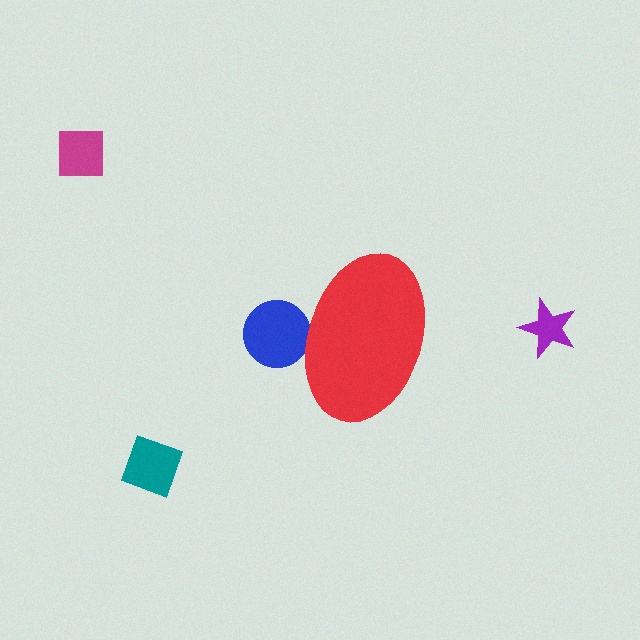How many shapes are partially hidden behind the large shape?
1 shape is partially hidden.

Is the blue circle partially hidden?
Yes, the blue circle is partially hidden behind the red ellipse.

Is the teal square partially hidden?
No, the teal square is fully visible.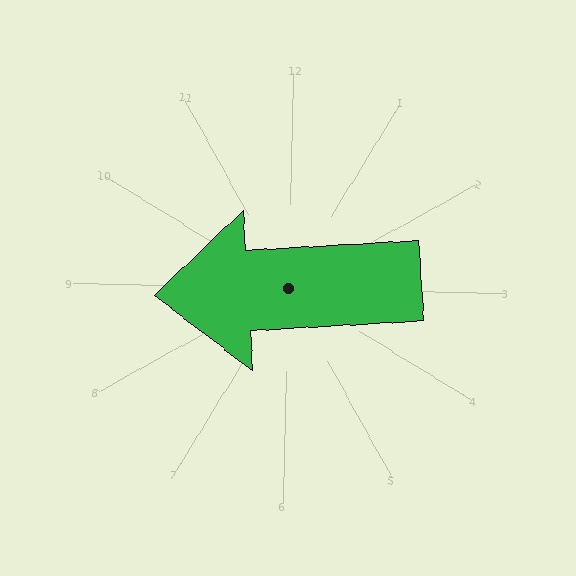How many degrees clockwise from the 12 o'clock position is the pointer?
Approximately 265 degrees.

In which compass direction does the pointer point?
West.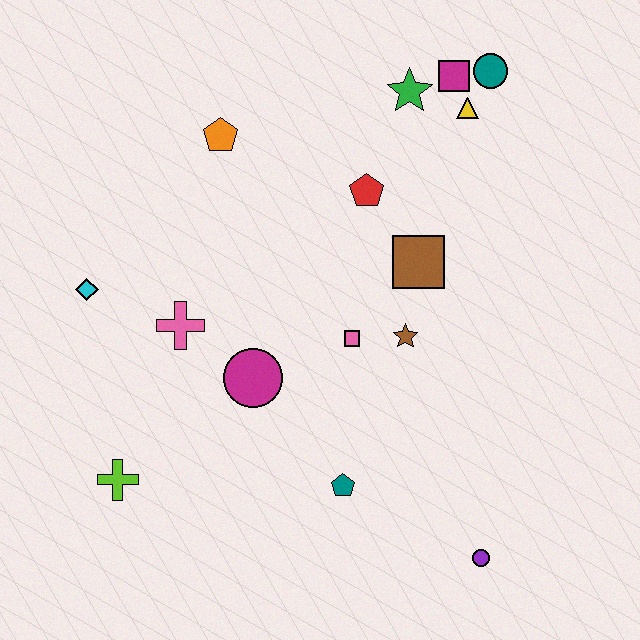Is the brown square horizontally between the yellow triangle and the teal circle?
No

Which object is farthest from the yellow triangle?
The lime cross is farthest from the yellow triangle.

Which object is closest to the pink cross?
The magenta circle is closest to the pink cross.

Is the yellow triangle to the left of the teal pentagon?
No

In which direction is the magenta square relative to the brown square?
The magenta square is above the brown square.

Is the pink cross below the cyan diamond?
Yes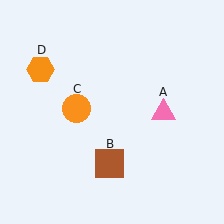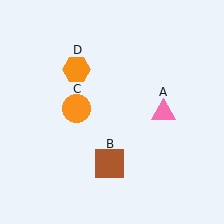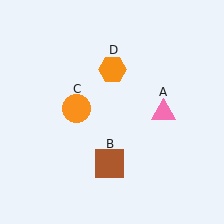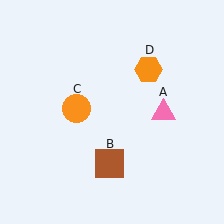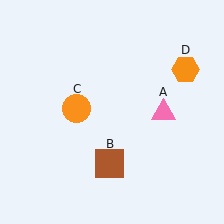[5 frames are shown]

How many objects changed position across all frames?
1 object changed position: orange hexagon (object D).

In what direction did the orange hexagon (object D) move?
The orange hexagon (object D) moved right.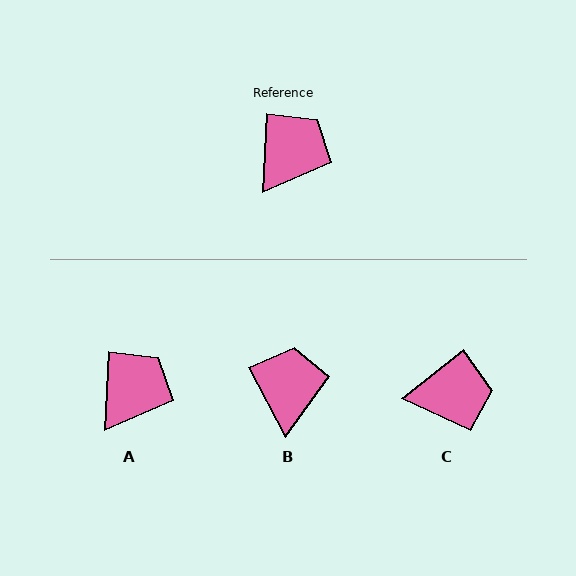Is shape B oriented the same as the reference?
No, it is off by about 31 degrees.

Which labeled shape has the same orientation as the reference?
A.